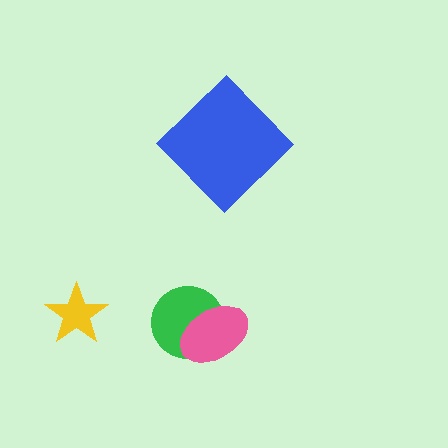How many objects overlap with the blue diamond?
0 objects overlap with the blue diamond.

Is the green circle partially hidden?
Yes, it is partially covered by another shape.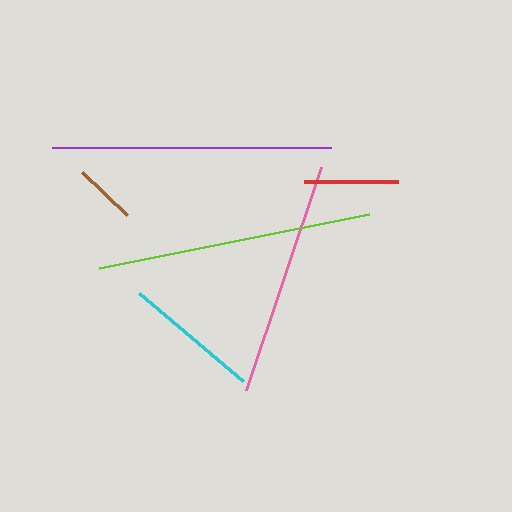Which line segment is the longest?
The purple line is the longest at approximately 279 pixels.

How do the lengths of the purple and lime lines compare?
The purple and lime lines are approximately the same length.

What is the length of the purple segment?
The purple segment is approximately 279 pixels long.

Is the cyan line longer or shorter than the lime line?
The lime line is longer than the cyan line.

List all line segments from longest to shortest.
From longest to shortest: purple, lime, pink, cyan, red, brown.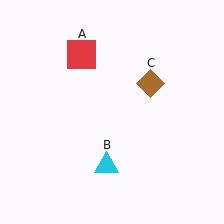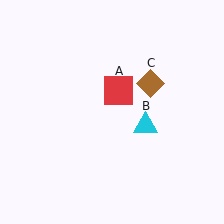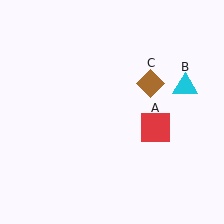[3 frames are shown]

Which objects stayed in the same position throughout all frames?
Brown diamond (object C) remained stationary.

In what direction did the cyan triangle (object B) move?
The cyan triangle (object B) moved up and to the right.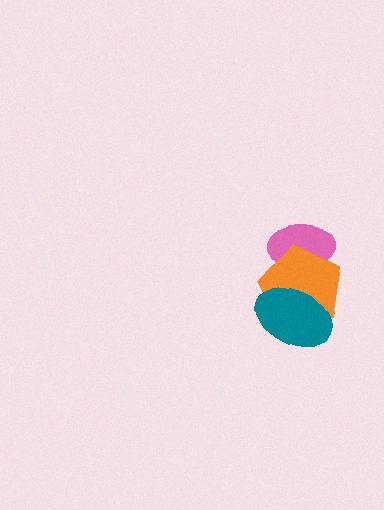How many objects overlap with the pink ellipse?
1 object overlaps with the pink ellipse.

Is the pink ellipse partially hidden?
Yes, it is partially covered by another shape.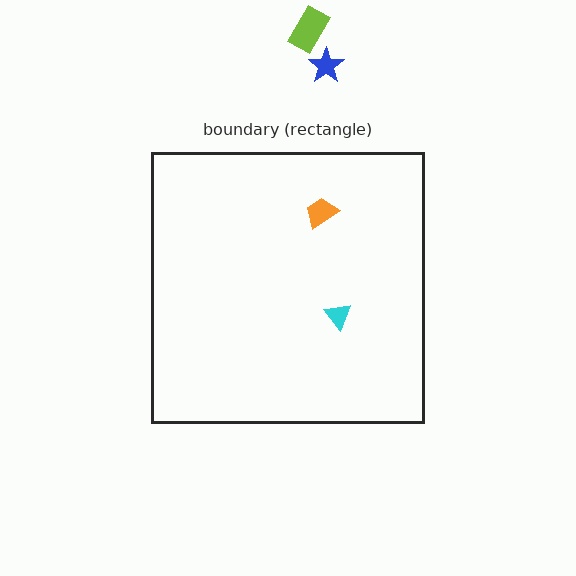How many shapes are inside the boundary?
2 inside, 2 outside.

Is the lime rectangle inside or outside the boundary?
Outside.